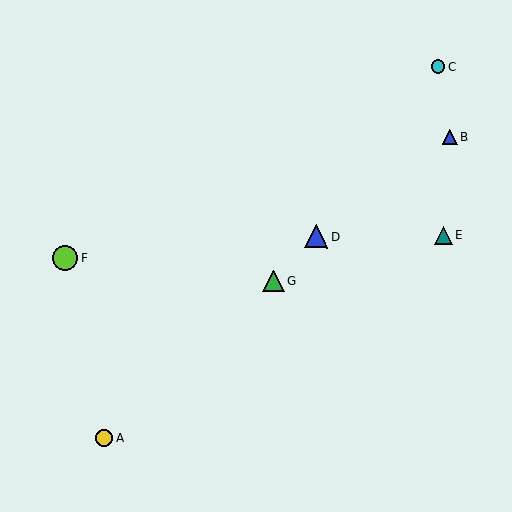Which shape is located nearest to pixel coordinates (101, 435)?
The yellow circle (labeled A) at (104, 438) is nearest to that location.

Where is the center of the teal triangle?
The center of the teal triangle is at (443, 236).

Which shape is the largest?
The lime circle (labeled F) is the largest.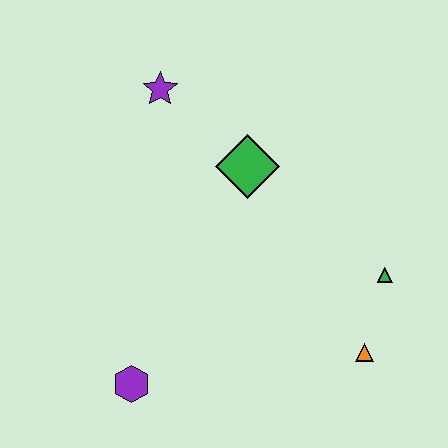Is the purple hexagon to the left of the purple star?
Yes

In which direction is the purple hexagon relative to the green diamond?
The purple hexagon is below the green diamond.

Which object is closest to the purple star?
The green diamond is closest to the purple star.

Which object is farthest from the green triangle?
The purple star is farthest from the green triangle.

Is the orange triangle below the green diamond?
Yes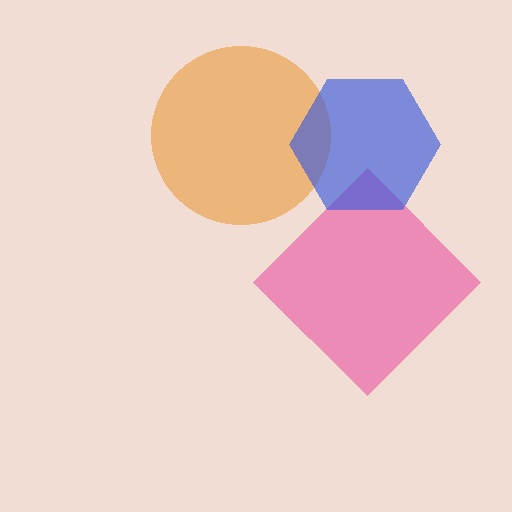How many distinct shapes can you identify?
There are 3 distinct shapes: a pink diamond, an orange circle, a blue hexagon.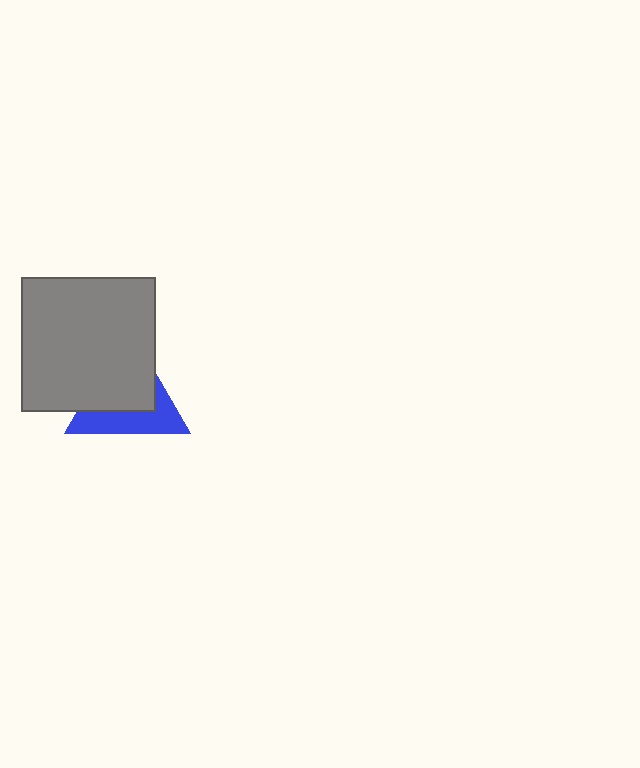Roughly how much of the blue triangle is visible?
A small part of it is visible (roughly 42%).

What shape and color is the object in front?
The object in front is a gray square.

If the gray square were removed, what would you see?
You would see the complete blue triangle.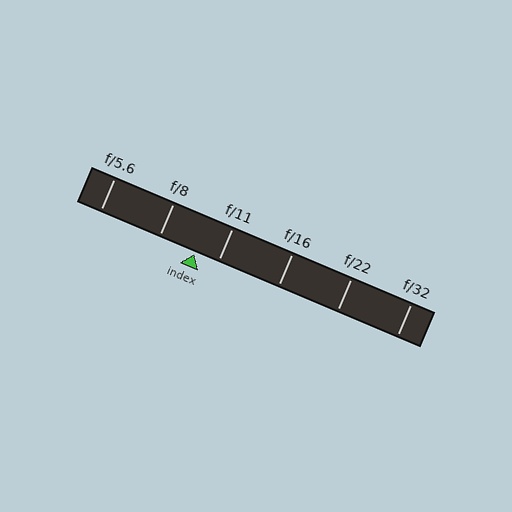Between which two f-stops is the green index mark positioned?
The index mark is between f/8 and f/11.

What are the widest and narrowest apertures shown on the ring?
The widest aperture shown is f/5.6 and the narrowest is f/32.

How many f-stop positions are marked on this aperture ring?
There are 6 f-stop positions marked.